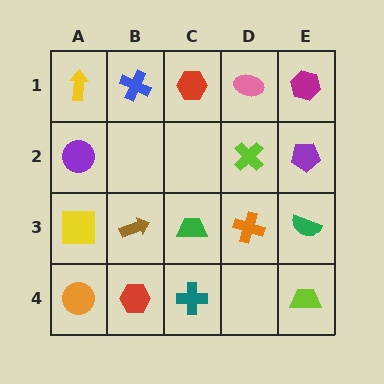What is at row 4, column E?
A lime trapezoid.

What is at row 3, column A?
A yellow square.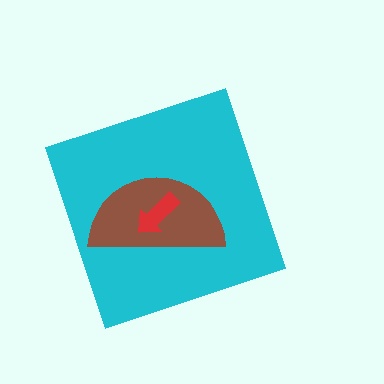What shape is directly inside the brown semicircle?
The red arrow.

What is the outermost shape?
The cyan diamond.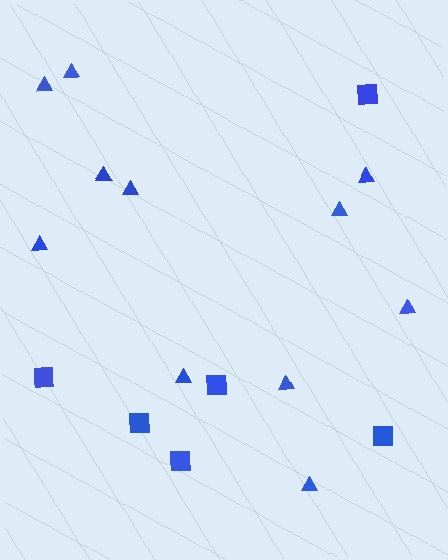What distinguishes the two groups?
There are 2 groups: one group of triangles (11) and one group of squares (6).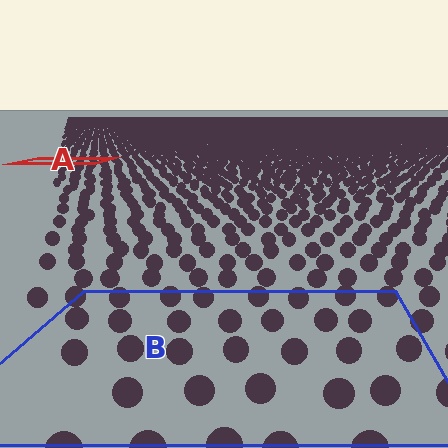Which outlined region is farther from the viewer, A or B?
Region A is farther from the viewer — the texture elements inside it appear smaller and more densely packed.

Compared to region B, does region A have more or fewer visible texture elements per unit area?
Region A has more texture elements per unit area — they are packed more densely because it is farther away.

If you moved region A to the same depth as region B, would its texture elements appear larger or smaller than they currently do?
They would appear larger. At a closer depth, the same texture elements are projected at a bigger on-screen size.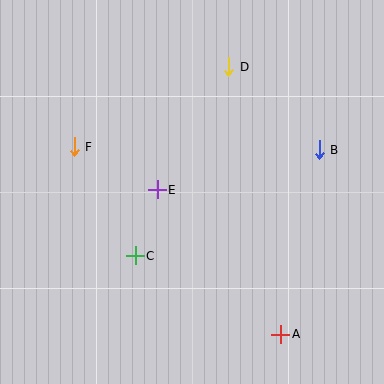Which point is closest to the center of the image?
Point E at (157, 190) is closest to the center.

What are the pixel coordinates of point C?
Point C is at (135, 256).